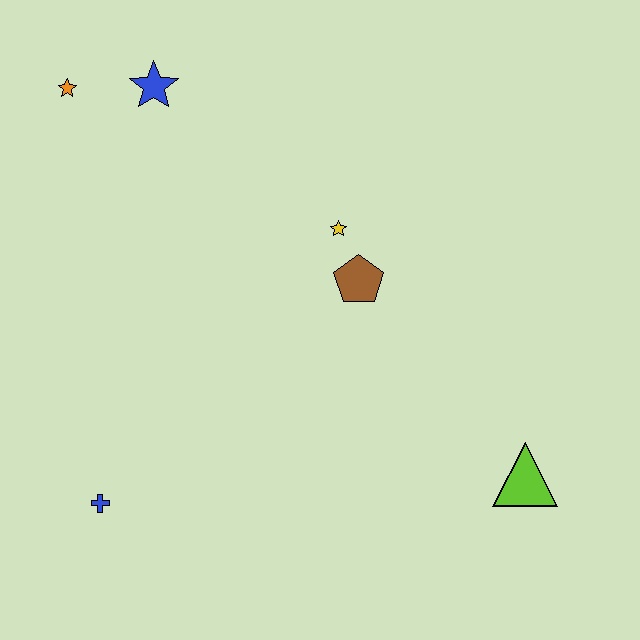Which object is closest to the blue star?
The orange star is closest to the blue star.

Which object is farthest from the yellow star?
The blue cross is farthest from the yellow star.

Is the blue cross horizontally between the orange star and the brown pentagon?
Yes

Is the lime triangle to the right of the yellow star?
Yes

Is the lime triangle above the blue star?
No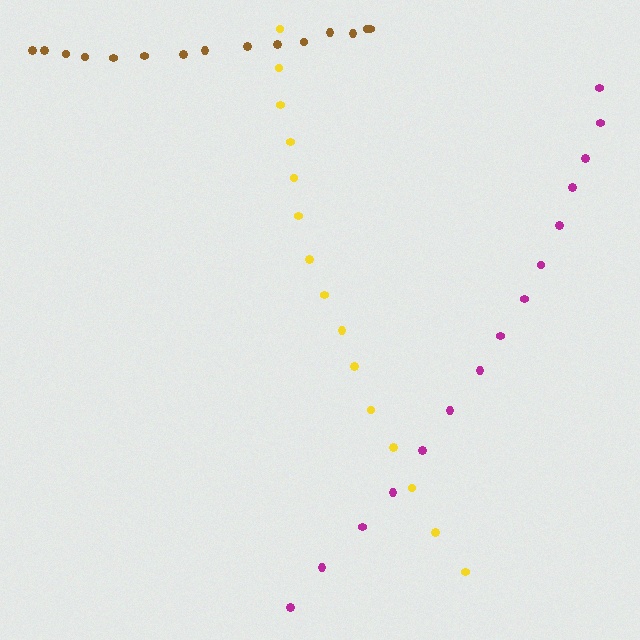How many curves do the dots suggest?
There are 3 distinct paths.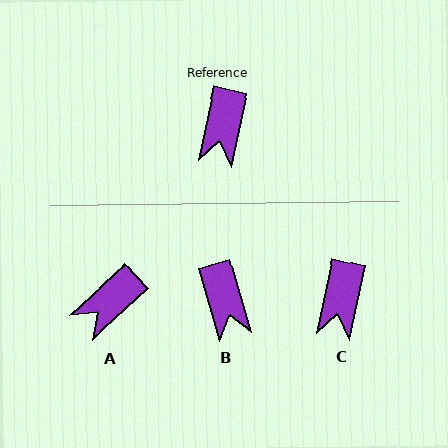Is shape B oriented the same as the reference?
No, it is off by about 28 degrees.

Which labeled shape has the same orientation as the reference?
C.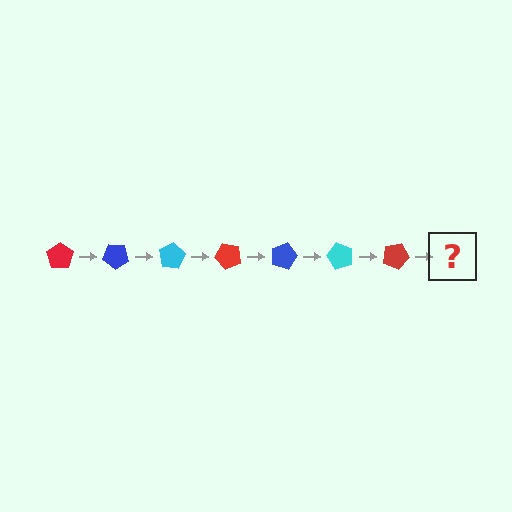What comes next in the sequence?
The next element should be a blue pentagon, rotated 280 degrees from the start.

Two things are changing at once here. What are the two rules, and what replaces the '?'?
The two rules are that it rotates 40 degrees each step and the color cycles through red, blue, and cyan. The '?' should be a blue pentagon, rotated 280 degrees from the start.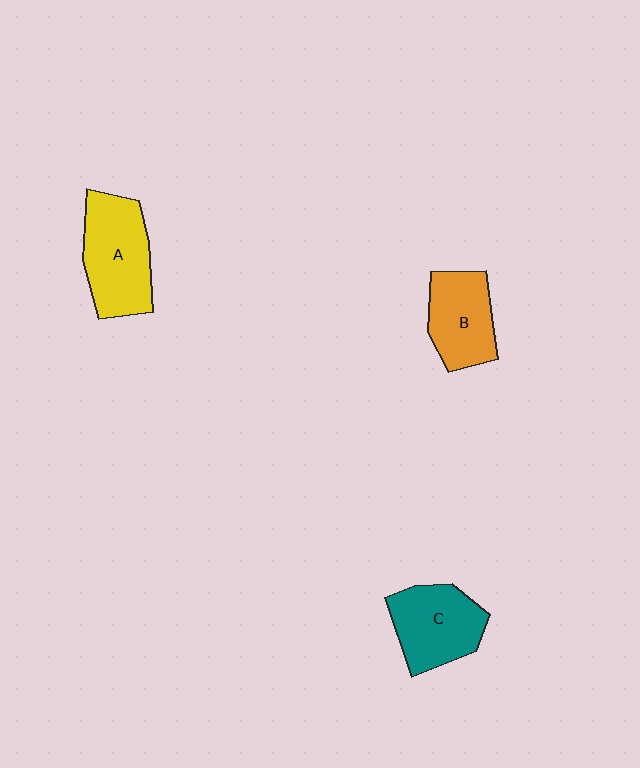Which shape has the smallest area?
Shape B (orange).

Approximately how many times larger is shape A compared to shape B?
Approximately 1.3 times.